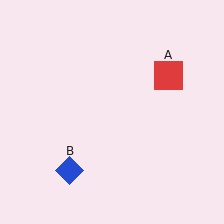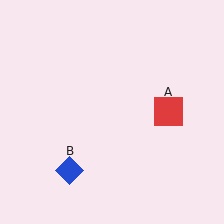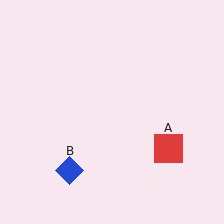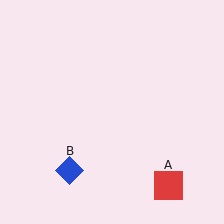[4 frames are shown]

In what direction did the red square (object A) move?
The red square (object A) moved down.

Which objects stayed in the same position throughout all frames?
Blue diamond (object B) remained stationary.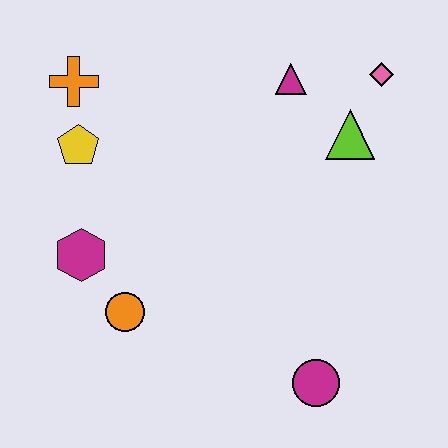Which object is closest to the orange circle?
The magenta hexagon is closest to the orange circle.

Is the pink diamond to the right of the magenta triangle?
Yes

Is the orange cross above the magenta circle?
Yes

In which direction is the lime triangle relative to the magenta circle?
The lime triangle is above the magenta circle.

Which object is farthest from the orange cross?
The magenta circle is farthest from the orange cross.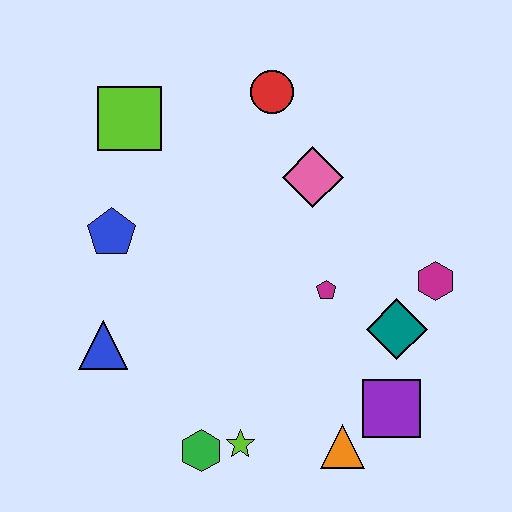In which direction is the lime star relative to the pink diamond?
The lime star is below the pink diamond.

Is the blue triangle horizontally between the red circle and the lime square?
No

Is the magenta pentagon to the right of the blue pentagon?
Yes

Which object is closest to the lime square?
The blue pentagon is closest to the lime square.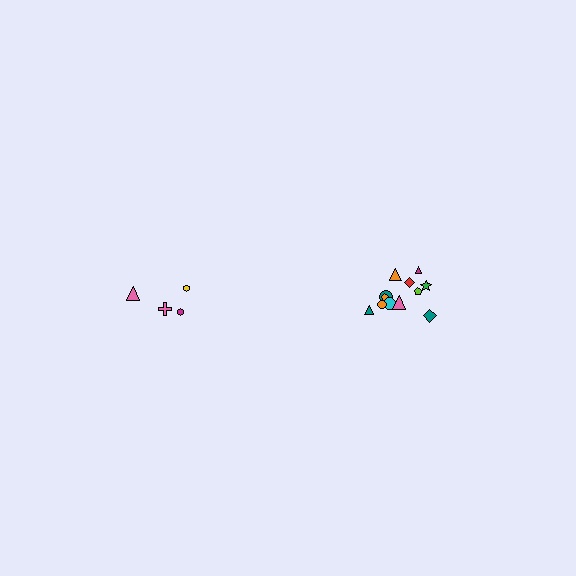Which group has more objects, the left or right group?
The right group.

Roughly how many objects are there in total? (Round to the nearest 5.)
Roughly 15 objects in total.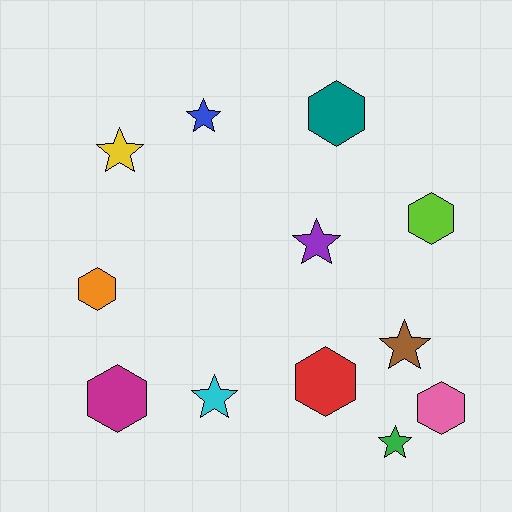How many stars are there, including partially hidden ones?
There are 6 stars.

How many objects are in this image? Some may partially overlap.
There are 12 objects.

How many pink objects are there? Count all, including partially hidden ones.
There is 1 pink object.